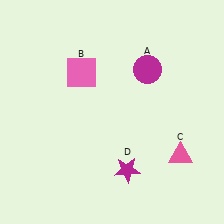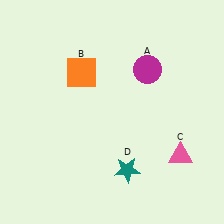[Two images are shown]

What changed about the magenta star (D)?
In Image 1, D is magenta. In Image 2, it changed to teal.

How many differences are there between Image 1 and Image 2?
There are 2 differences between the two images.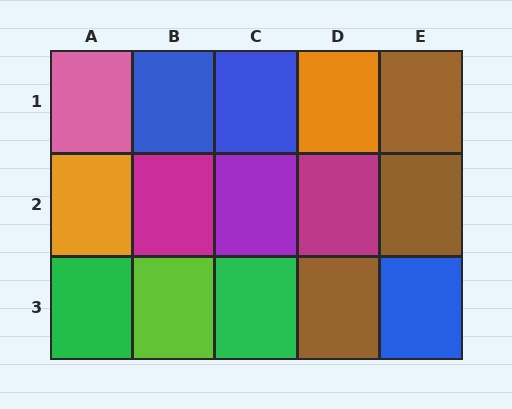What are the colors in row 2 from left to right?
Orange, magenta, purple, magenta, brown.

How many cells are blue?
3 cells are blue.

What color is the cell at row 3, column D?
Brown.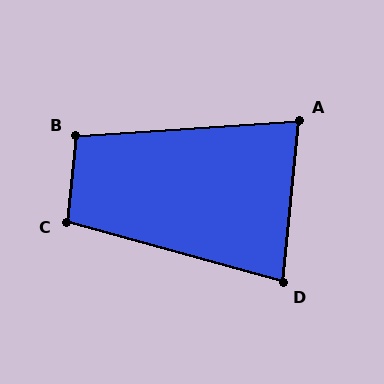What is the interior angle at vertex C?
Approximately 100 degrees (obtuse).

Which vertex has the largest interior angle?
B, at approximately 100 degrees.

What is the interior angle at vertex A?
Approximately 80 degrees (acute).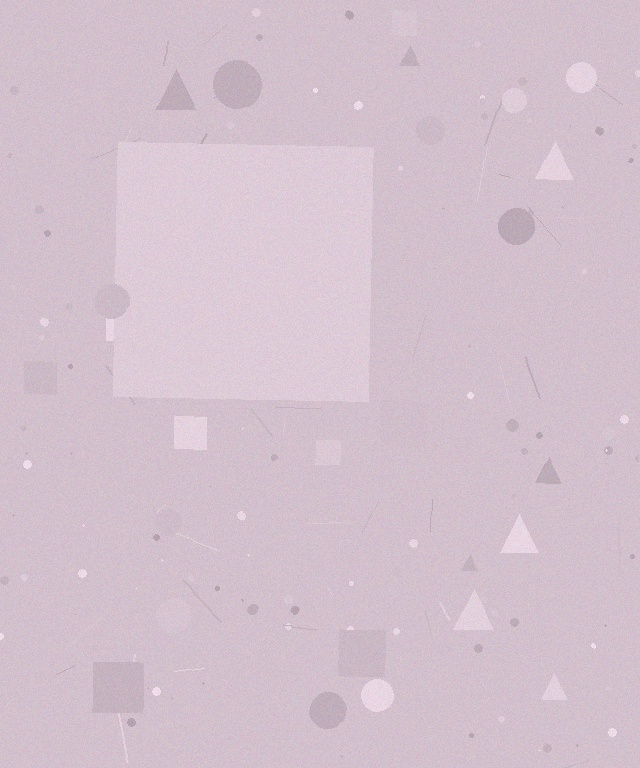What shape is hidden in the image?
A square is hidden in the image.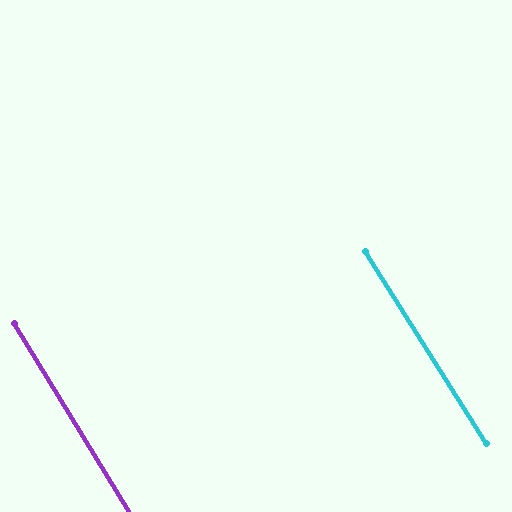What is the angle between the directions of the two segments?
Approximately 1 degree.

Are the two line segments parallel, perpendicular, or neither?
Parallel — their directions differ by only 1.0°.